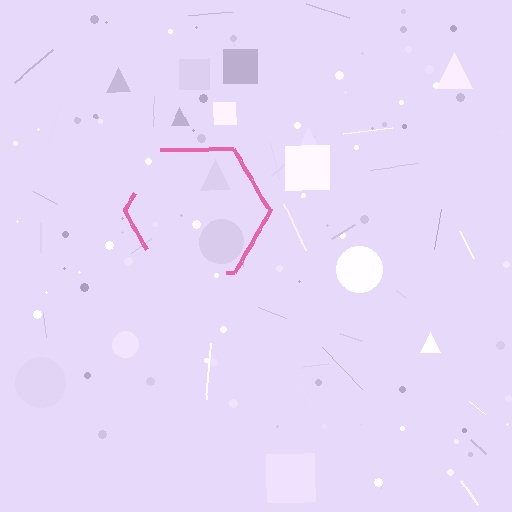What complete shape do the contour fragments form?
The contour fragments form a hexagon.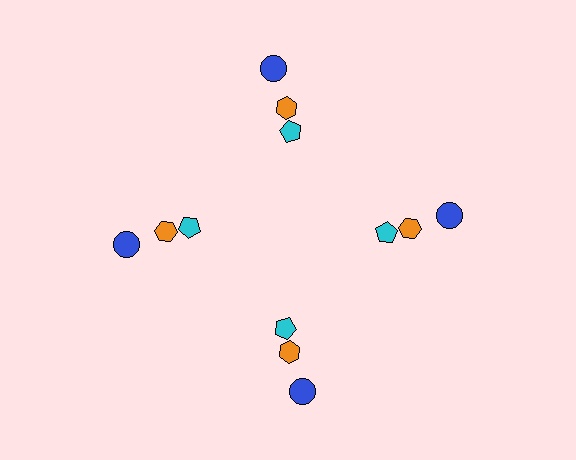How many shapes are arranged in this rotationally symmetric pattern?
There are 12 shapes, arranged in 4 groups of 3.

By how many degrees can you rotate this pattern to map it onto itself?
The pattern maps onto itself every 90 degrees of rotation.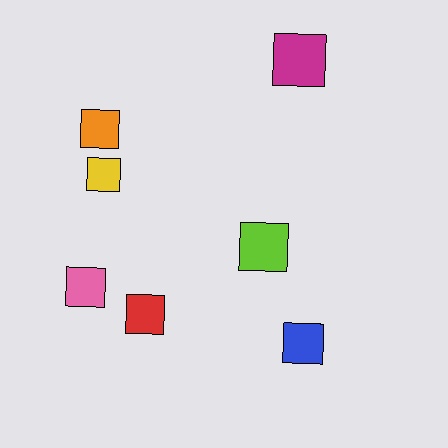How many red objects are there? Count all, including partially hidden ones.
There is 1 red object.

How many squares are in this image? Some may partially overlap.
There are 7 squares.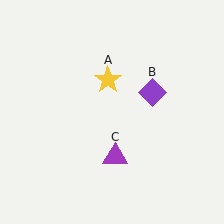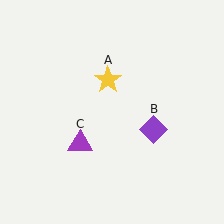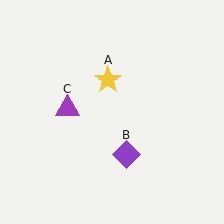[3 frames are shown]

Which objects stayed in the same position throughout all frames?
Yellow star (object A) remained stationary.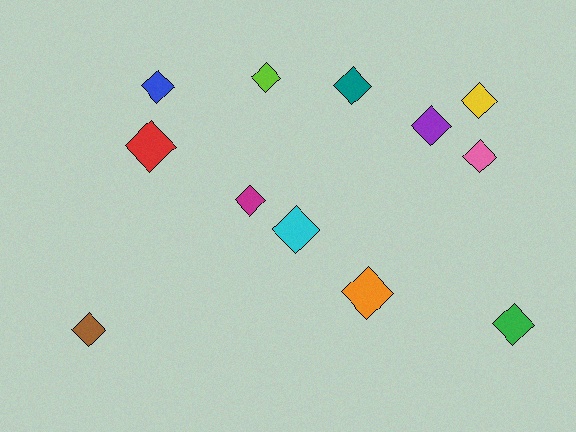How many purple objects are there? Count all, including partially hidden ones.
There is 1 purple object.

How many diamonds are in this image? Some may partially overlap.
There are 12 diamonds.